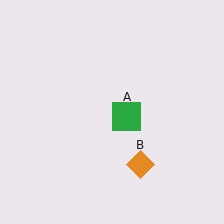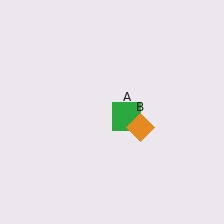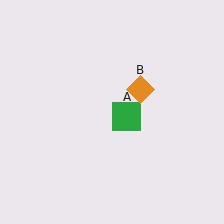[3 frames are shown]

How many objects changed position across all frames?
1 object changed position: orange diamond (object B).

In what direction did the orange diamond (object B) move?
The orange diamond (object B) moved up.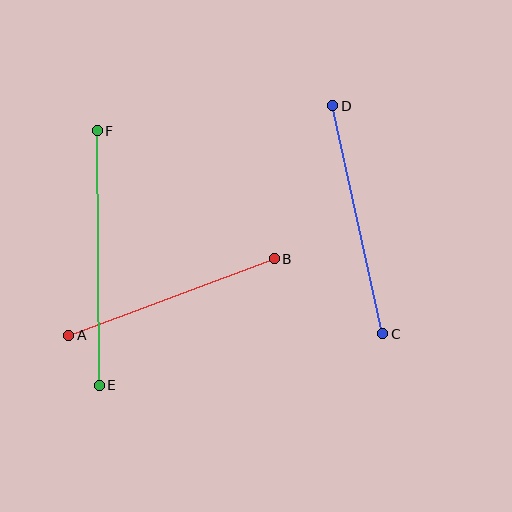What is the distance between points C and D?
The distance is approximately 233 pixels.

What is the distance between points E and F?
The distance is approximately 255 pixels.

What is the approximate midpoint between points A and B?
The midpoint is at approximately (172, 297) pixels.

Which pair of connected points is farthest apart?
Points E and F are farthest apart.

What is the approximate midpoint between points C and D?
The midpoint is at approximately (358, 220) pixels.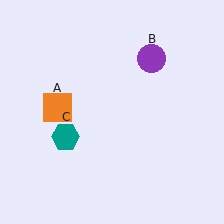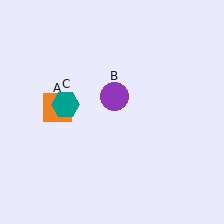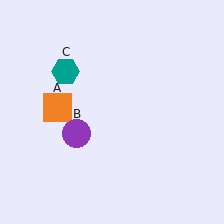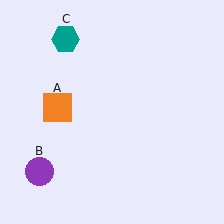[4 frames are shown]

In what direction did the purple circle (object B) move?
The purple circle (object B) moved down and to the left.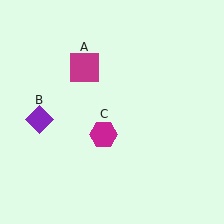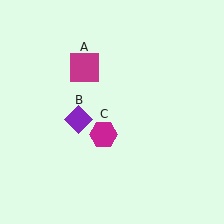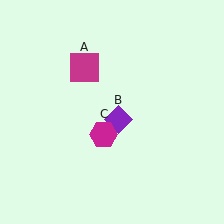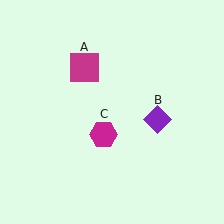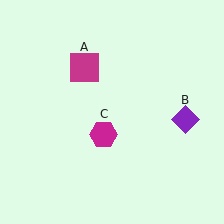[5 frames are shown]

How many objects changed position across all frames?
1 object changed position: purple diamond (object B).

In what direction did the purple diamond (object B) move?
The purple diamond (object B) moved right.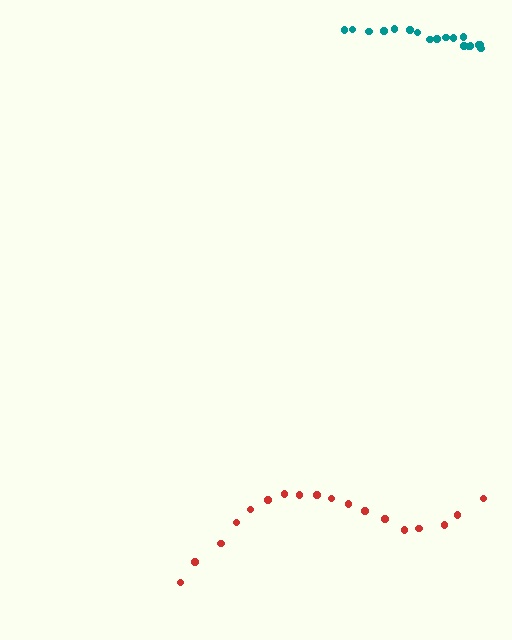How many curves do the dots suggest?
There are 2 distinct paths.